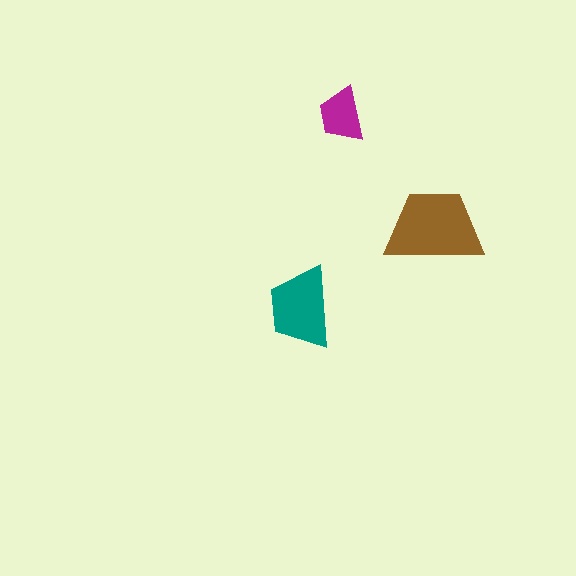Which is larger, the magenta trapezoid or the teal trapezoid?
The teal one.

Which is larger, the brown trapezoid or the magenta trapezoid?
The brown one.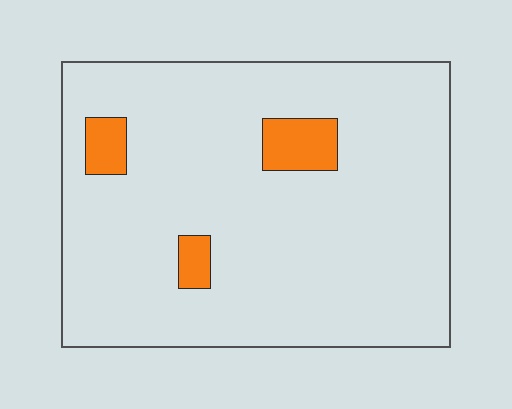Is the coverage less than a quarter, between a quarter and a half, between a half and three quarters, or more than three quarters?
Less than a quarter.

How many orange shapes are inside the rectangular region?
3.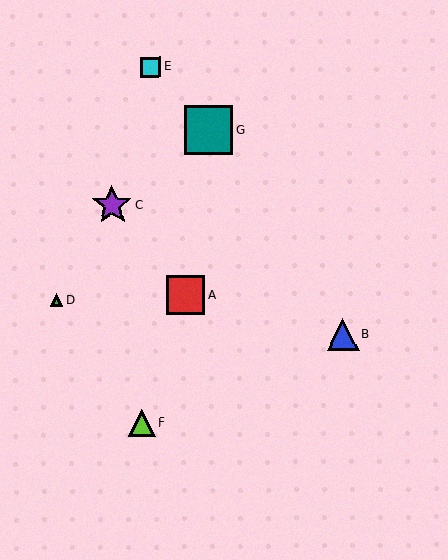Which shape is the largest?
The teal square (labeled G) is the largest.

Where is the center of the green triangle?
The center of the green triangle is at (57, 301).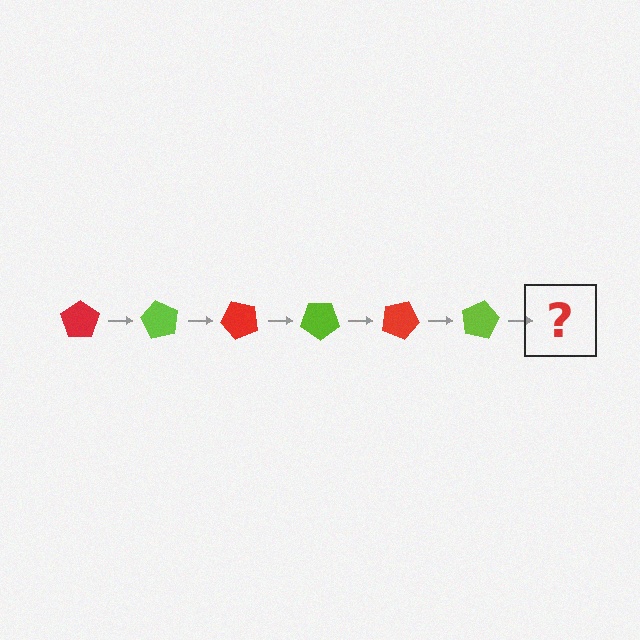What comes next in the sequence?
The next element should be a red pentagon, rotated 360 degrees from the start.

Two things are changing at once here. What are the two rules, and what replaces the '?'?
The two rules are that it rotates 60 degrees each step and the color cycles through red and lime. The '?' should be a red pentagon, rotated 360 degrees from the start.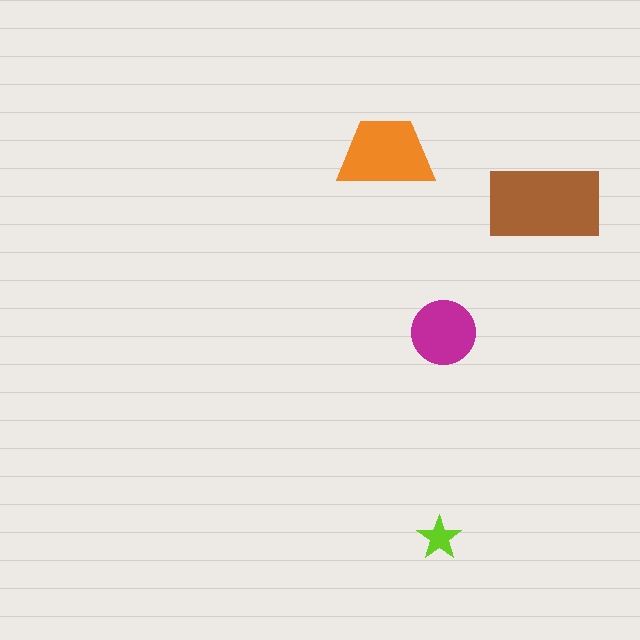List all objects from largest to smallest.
The brown rectangle, the orange trapezoid, the magenta circle, the lime star.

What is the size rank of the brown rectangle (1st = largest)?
1st.